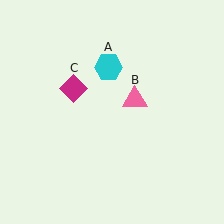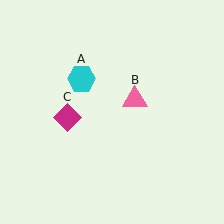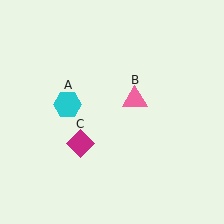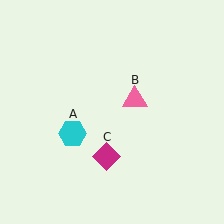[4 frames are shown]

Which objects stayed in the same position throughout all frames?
Pink triangle (object B) remained stationary.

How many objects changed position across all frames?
2 objects changed position: cyan hexagon (object A), magenta diamond (object C).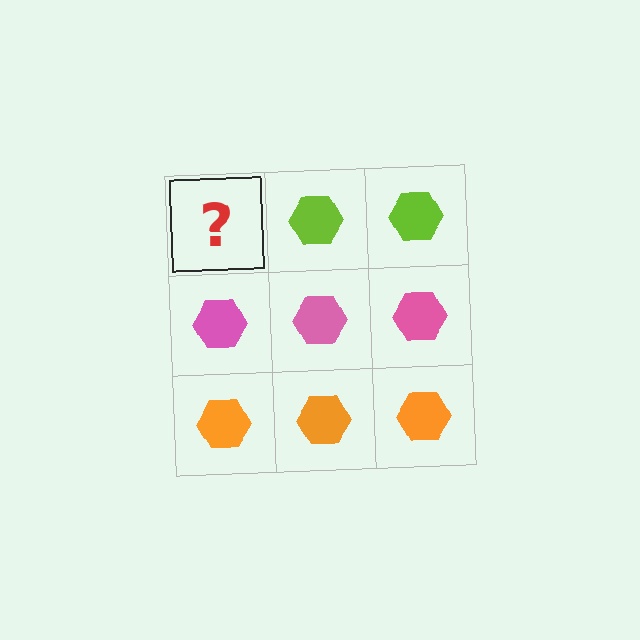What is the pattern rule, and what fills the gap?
The rule is that each row has a consistent color. The gap should be filled with a lime hexagon.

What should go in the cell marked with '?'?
The missing cell should contain a lime hexagon.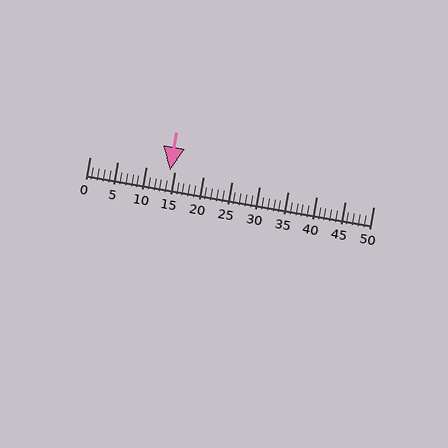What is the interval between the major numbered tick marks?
The major tick marks are spaced 5 units apart.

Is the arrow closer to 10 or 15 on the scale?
The arrow is closer to 15.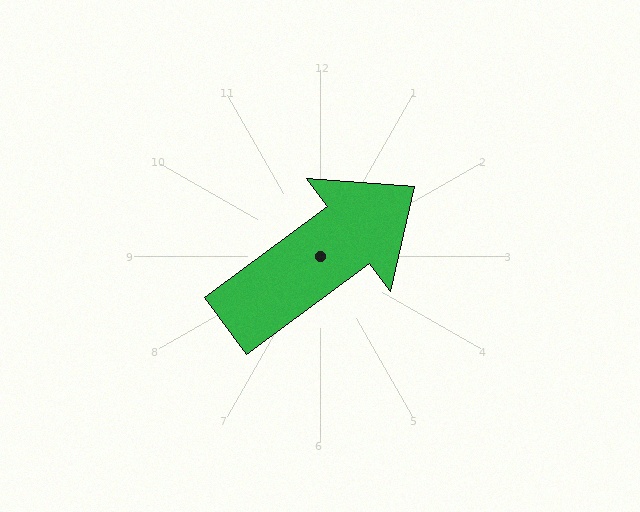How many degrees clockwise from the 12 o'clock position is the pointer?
Approximately 54 degrees.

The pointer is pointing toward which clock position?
Roughly 2 o'clock.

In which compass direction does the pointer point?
Northeast.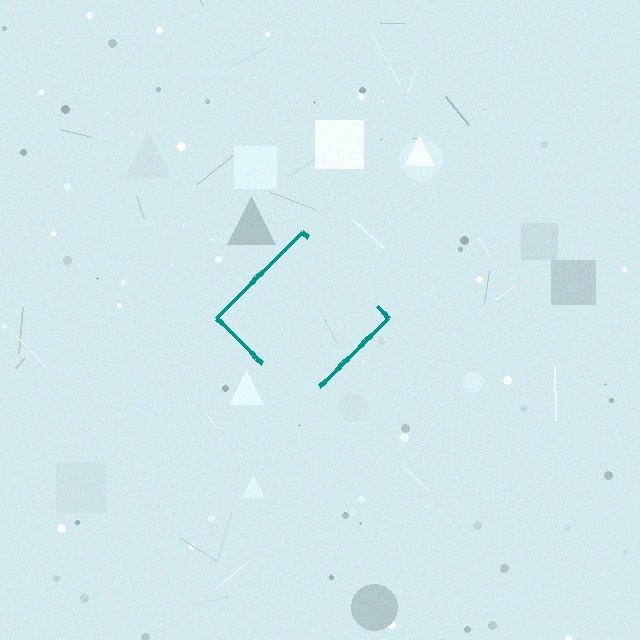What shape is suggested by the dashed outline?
The dashed outline suggests a diamond.